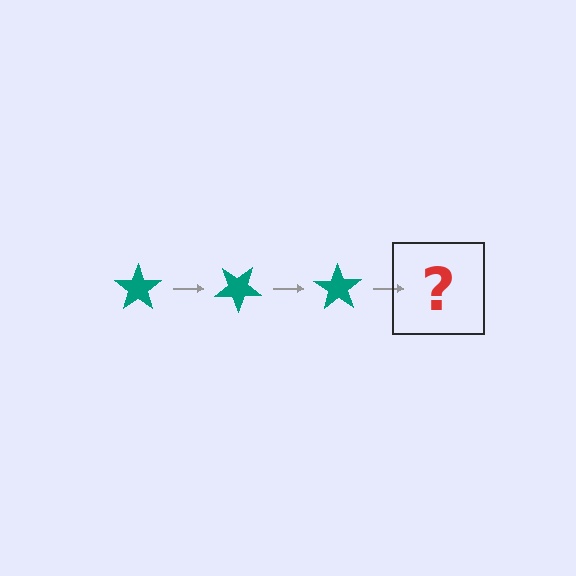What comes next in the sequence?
The next element should be a teal star rotated 105 degrees.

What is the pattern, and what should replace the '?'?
The pattern is that the star rotates 35 degrees each step. The '?' should be a teal star rotated 105 degrees.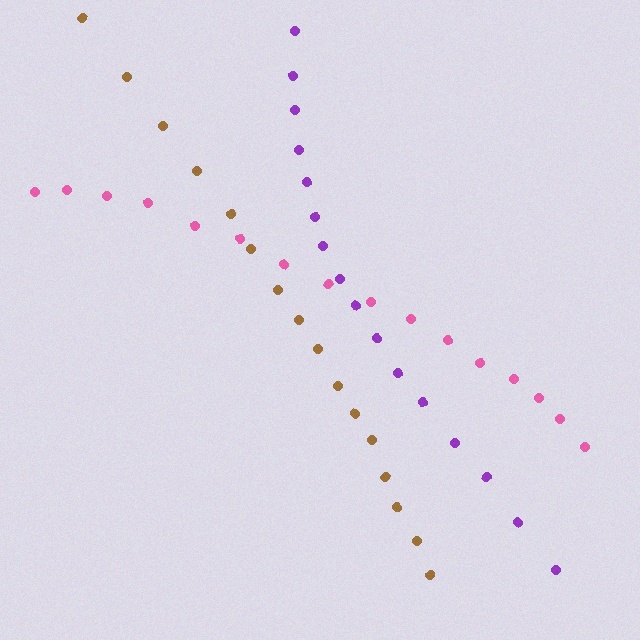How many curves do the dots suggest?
There are 3 distinct paths.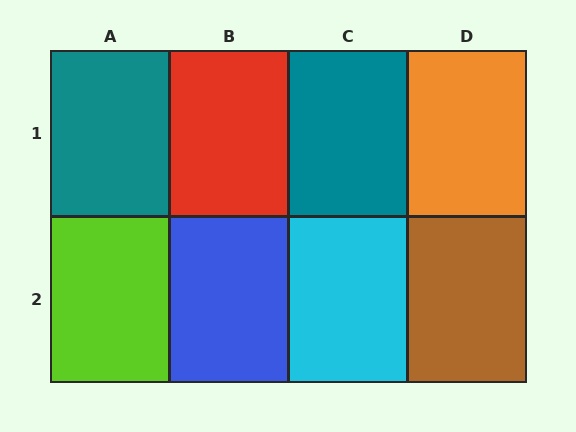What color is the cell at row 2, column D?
Brown.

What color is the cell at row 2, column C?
Cyan.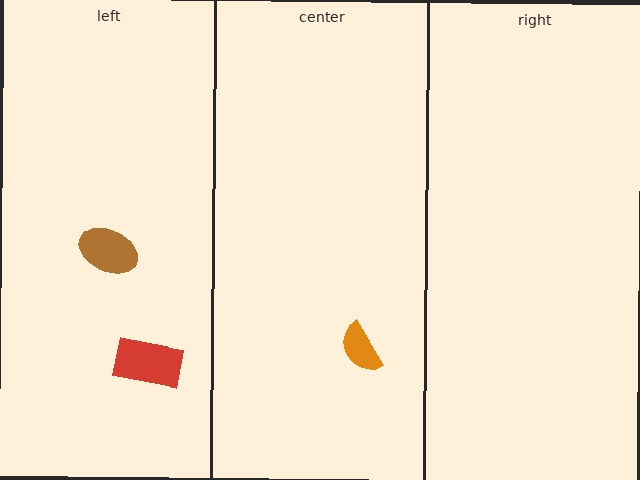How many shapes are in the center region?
1.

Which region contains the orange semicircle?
The center region.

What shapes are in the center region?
The orange semicircle.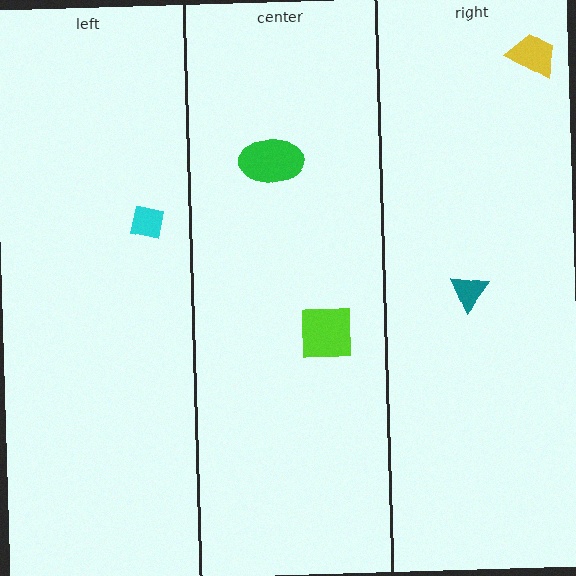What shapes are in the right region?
The teal triangle, the yellow trapezoid.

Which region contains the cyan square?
The left region.